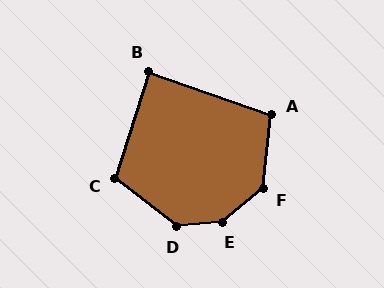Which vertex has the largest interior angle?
E, at approximately 146 degrees.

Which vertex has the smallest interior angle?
B, at approximately 88 degrees.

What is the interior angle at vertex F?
Approximately 135 degrees (obtuse).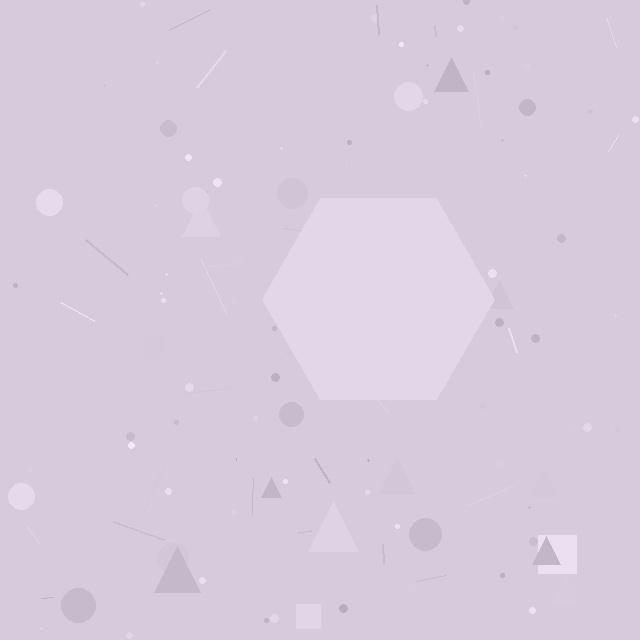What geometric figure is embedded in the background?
A hexagon is embedded in the background.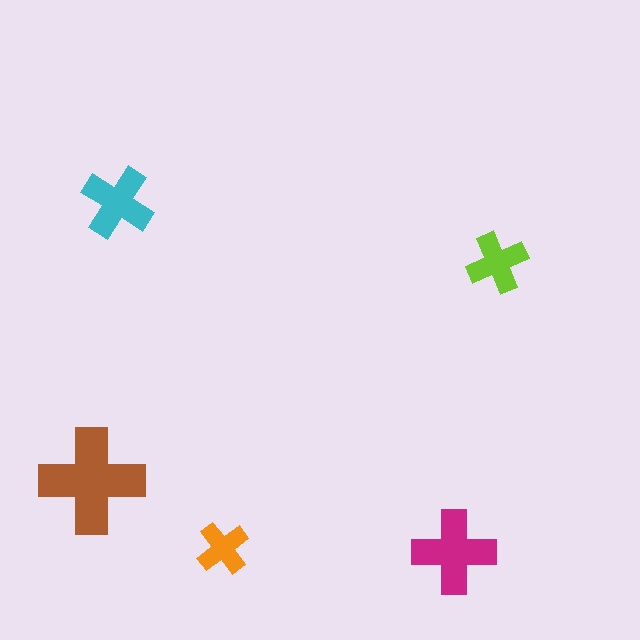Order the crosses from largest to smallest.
the brown one, the magenta one, the cyan one, the lime one, the orange one.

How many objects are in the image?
There are 5 objects in the image.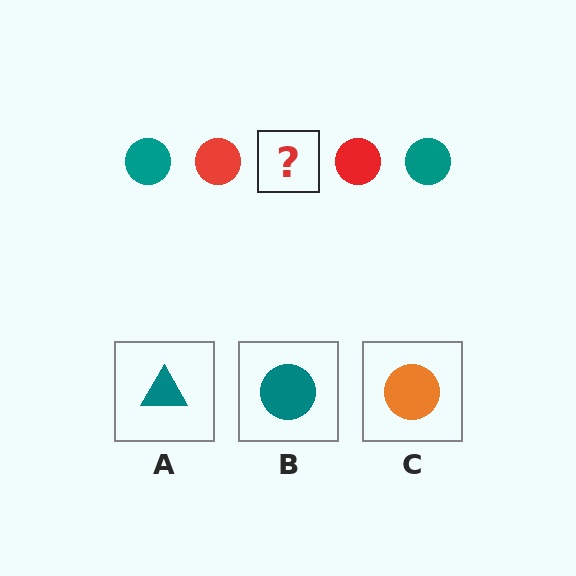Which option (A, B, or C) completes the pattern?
B.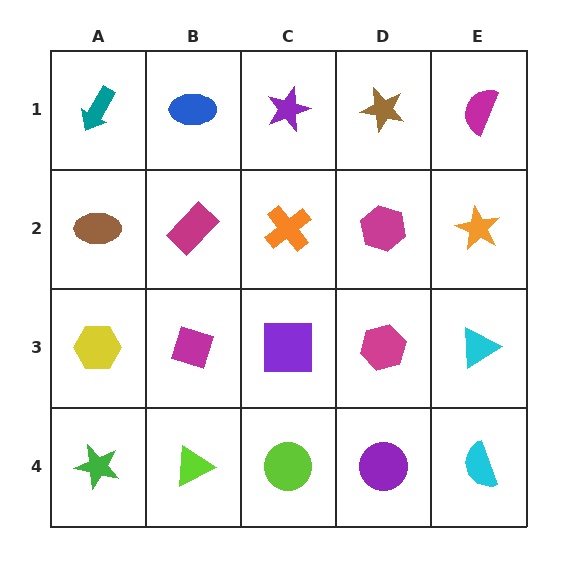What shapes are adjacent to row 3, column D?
A magenta hexagon (row 2, column D), a purple circle (row 4, column D), a purple square (row 3, column C), a cyan triangle (row 3, column E).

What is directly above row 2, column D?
A brown star.